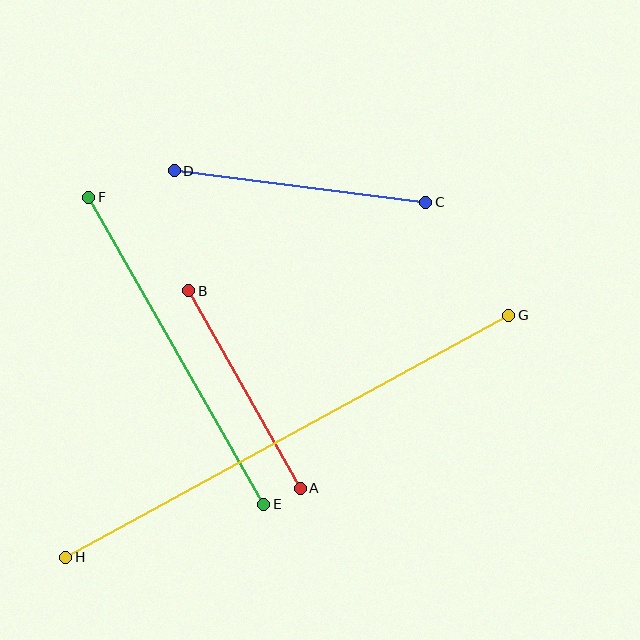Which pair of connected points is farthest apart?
Points G and H are farthest apart.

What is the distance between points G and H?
The distance is approximately 505 pixels.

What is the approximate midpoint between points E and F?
The midpoint is at approximately (176, 351) pixels.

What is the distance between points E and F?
The distance is approximately 353 pixels.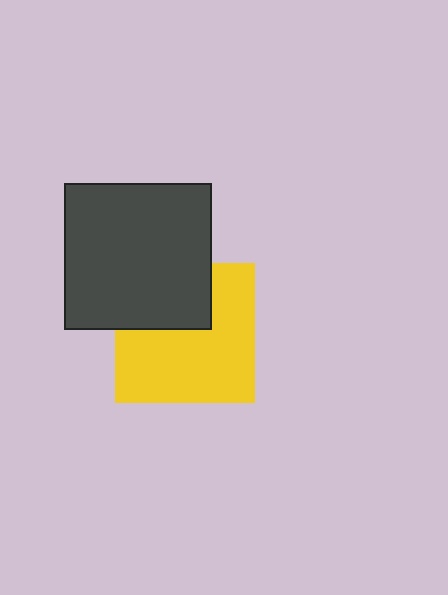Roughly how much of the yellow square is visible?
Most of it is visible (roughly 68%).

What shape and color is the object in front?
The object in front is a dark gray square.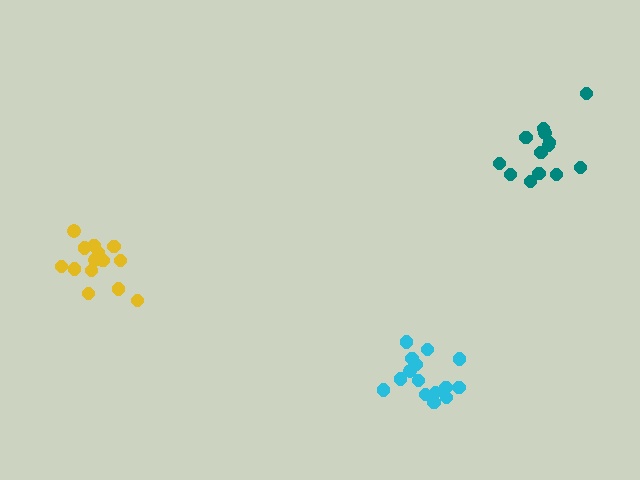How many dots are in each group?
Group 1: 14 dots, Group 2: 15 dots, Group 3: 13 dots (42 total).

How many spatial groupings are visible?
There are 3 spatial groupings.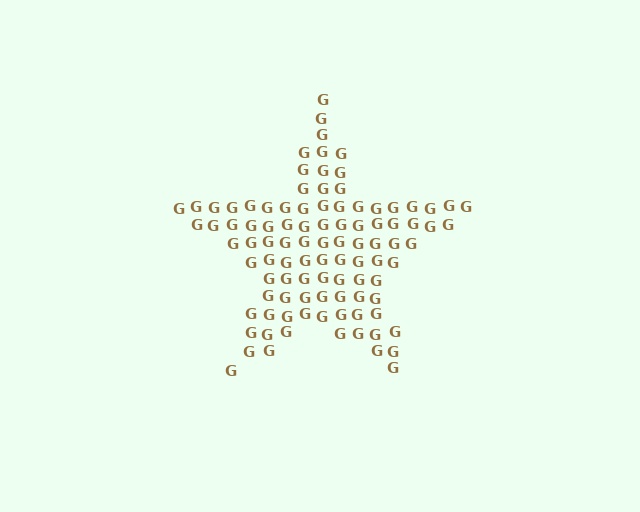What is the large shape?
The large shape is a star.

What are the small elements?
The small elements are letter G's.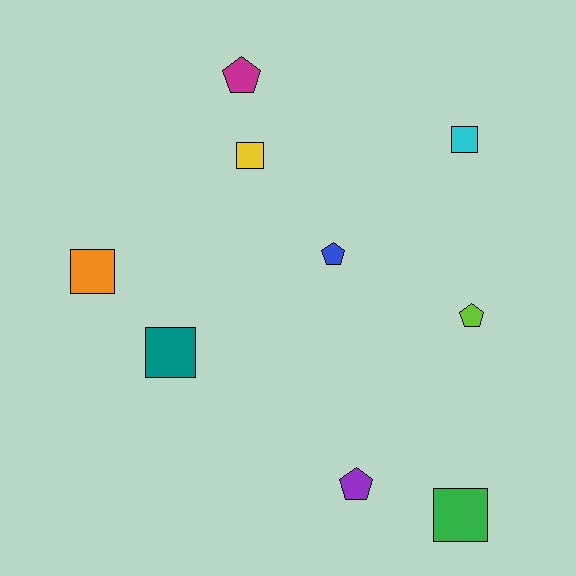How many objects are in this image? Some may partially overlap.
There are 9 objects.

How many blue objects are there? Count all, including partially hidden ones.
There is 1 blue object.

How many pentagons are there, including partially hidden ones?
There are 4 pentagons.